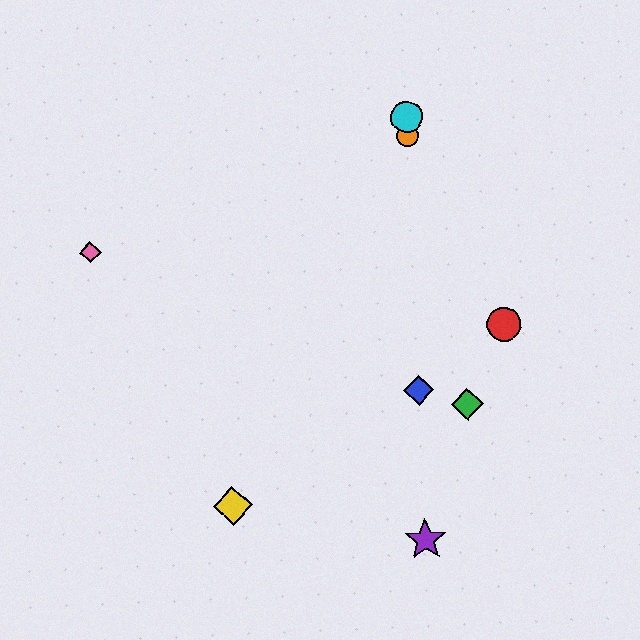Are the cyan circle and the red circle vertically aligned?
No, the cyan circle is at x≈407 and the red circle is at x≈504.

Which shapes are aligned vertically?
The blue diamond, the purple star, the orange circle, the cyan circle are aligned vertically.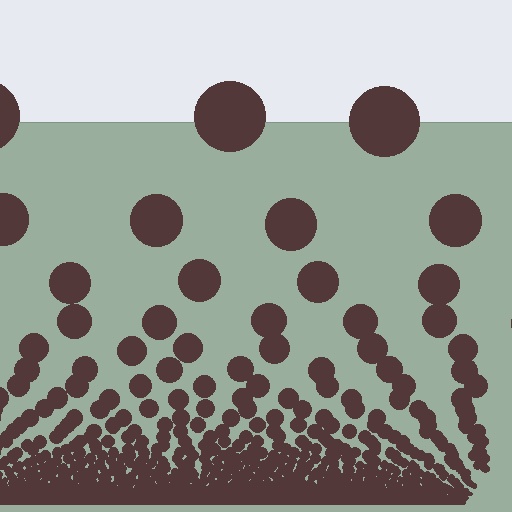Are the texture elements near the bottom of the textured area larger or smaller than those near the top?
Smaller. The gradient is inverted — elements near the bottom are smaller and denser.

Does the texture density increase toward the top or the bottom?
Density increases toward the bottom.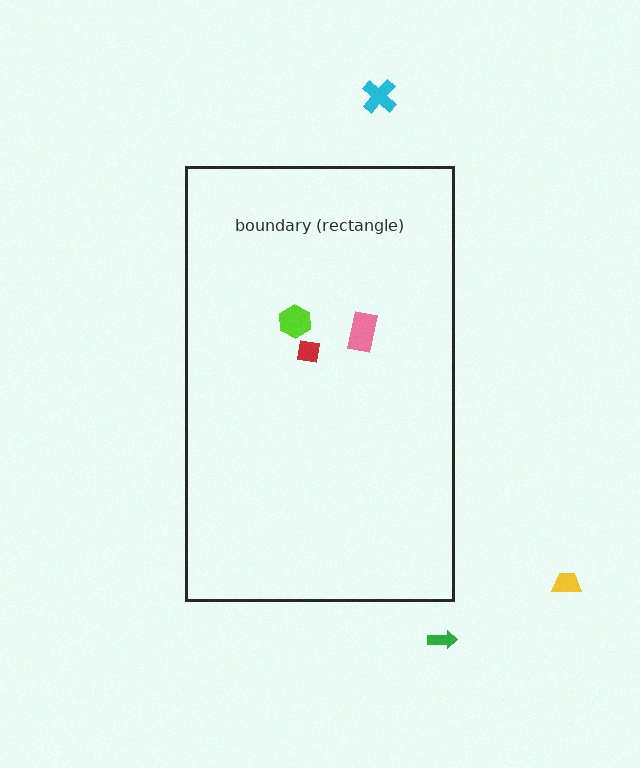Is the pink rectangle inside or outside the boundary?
Inside.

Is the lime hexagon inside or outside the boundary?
Inside.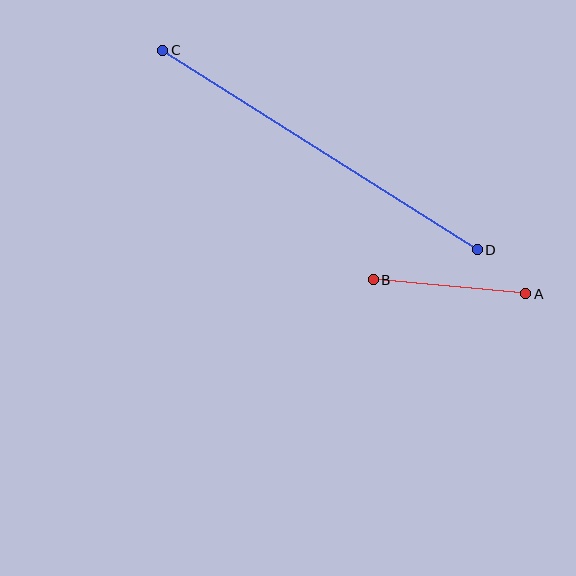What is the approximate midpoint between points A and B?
The midpoint is at approximately (449, 287) pixels.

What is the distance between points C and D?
The distance is approximately 372 pixels.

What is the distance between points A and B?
The distance is approximately 153 pixels.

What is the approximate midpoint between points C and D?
The midpoint is at approximately (320, 150) pixels.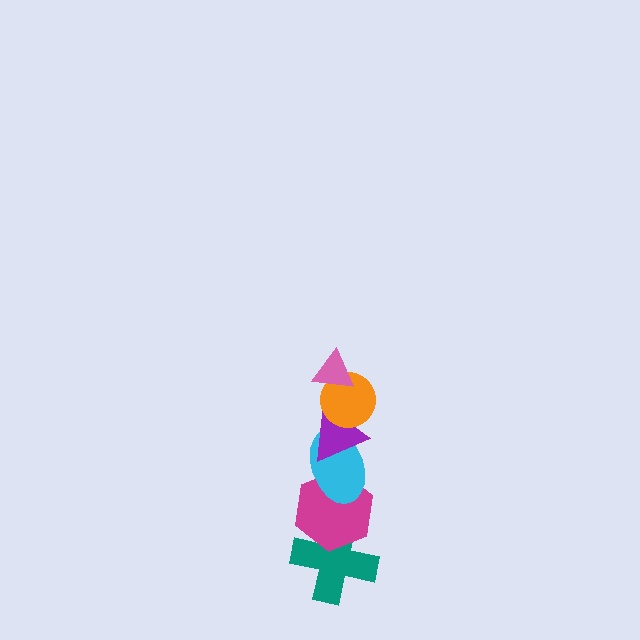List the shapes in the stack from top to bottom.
From top to bottom: the pink triangle, the orange circle, the purple triangle, the cyan ellipse, the magenta hexagon, the teal cross.